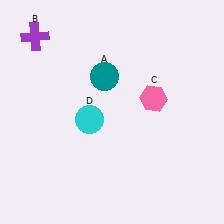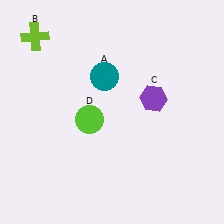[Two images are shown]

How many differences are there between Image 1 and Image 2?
There are 3 differences between the two images.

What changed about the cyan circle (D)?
In Image 1, D is cyan. In Image 2, it changed to lime.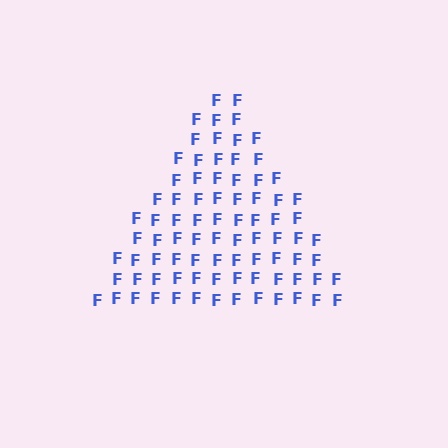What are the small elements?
The small elements are letter F's.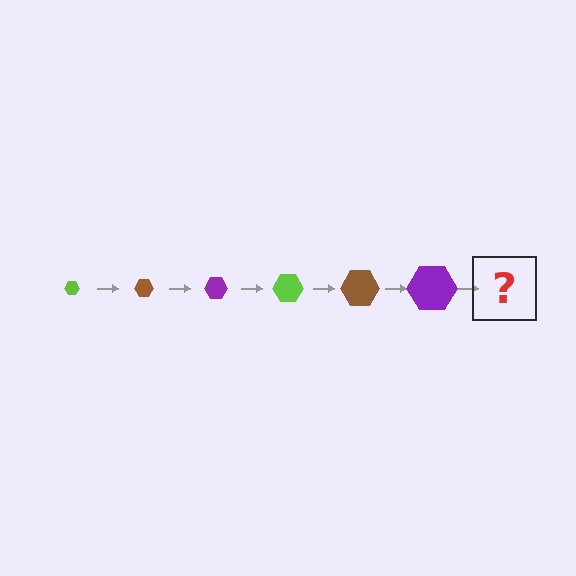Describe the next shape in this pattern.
It should be a lime hexagon, larger than the previous one.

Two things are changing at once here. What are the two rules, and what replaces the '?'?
The two rules are that the hexagon grows larger each step and the color cycles through lime, brown, and purple. The '?' should be a lime hexagon, larger than the previous one.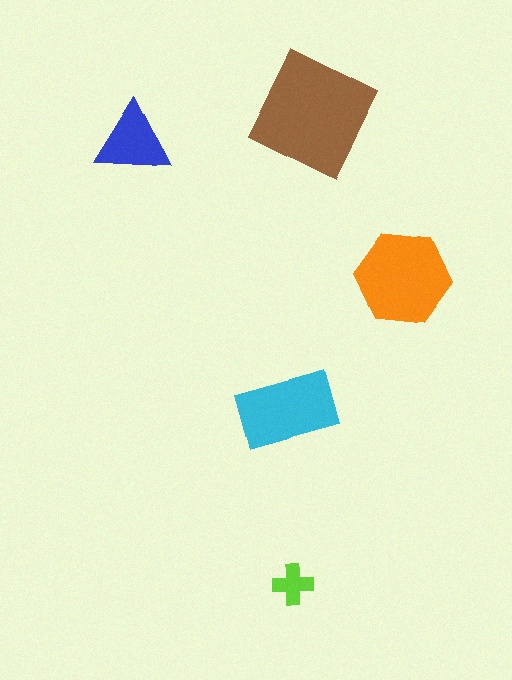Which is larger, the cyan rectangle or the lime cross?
The cyan rectangle.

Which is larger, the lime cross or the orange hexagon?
The orange hexagon.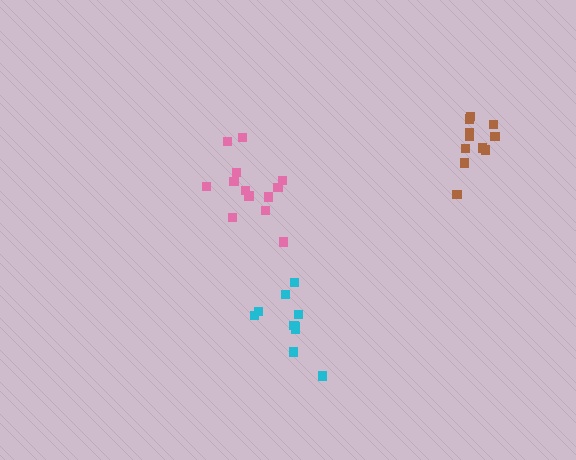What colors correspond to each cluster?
The clusters are colored: cyan, pink, brown.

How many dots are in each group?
Group 1: 10 dots, Group 2: 13 dots, Group 3: 11 dots (34 total).